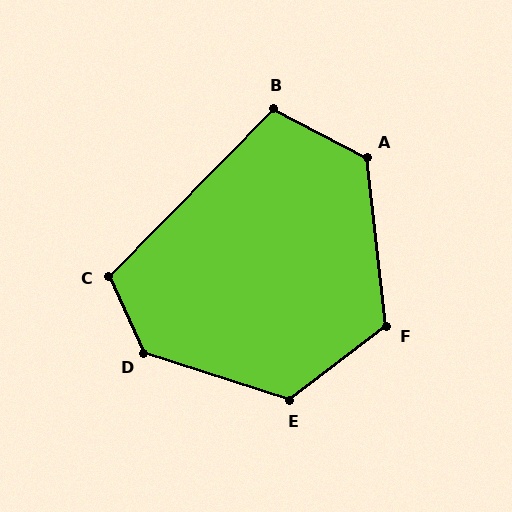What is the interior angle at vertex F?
Approximately 121 degrees (obtuse).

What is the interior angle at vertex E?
Approximately 125 degrees (obtuse).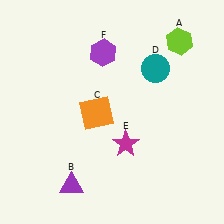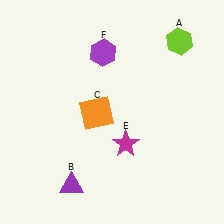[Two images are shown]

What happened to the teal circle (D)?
The teal circle (D) was removed in Image 2. It was in the top-right area of Image 1.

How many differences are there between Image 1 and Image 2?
There is 1 difference between the two images.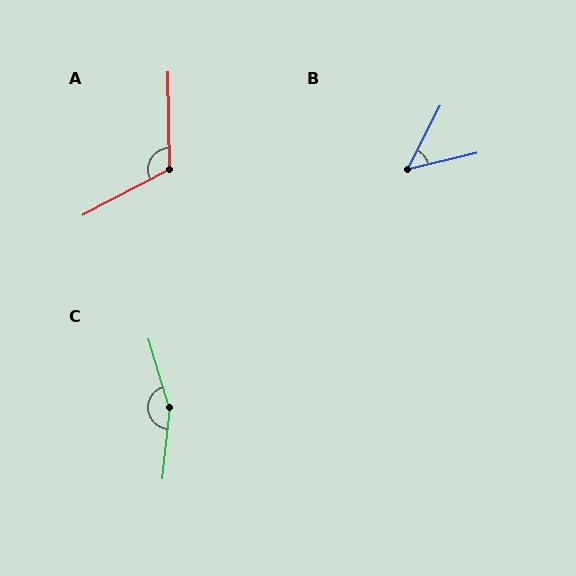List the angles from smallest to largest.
B (50°), A (117°), C (157°).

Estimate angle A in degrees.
Approximately 117 degrees.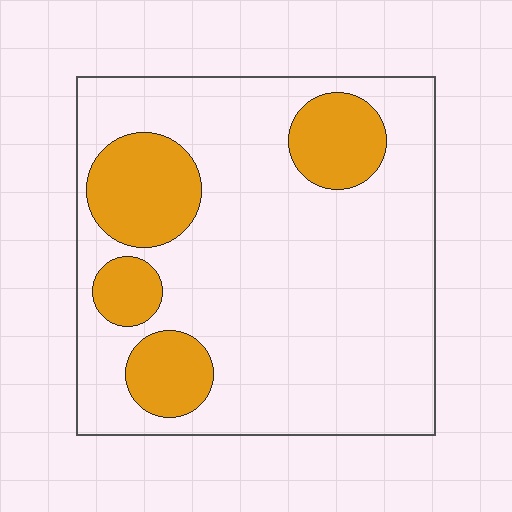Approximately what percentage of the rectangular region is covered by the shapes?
Approximately 20%.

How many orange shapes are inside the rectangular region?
4.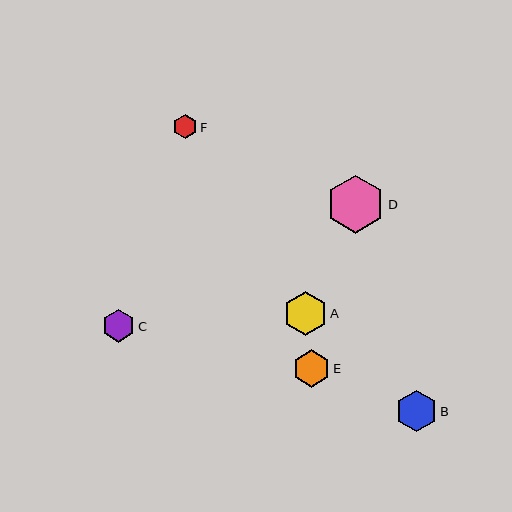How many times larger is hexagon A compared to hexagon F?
Hexagon A is approximately 1.8 times the size of hexagon F.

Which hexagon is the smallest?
Hexagon F is the smallest with a size of approximately 24 pixels.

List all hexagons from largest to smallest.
From largest to smallest: D, A, B, E, C, F.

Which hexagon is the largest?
Hexagon D is the largest with a size of approximately 58 pixels.